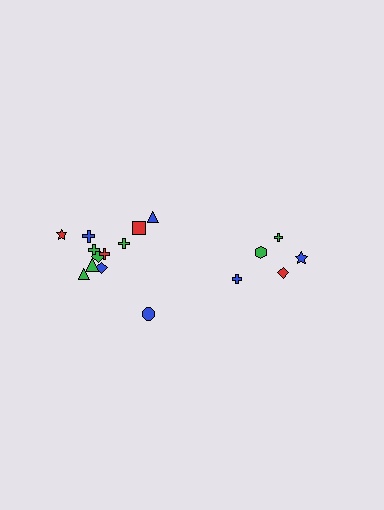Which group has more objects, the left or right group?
The left group.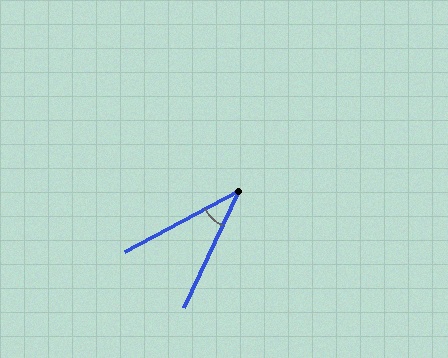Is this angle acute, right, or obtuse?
It is acute.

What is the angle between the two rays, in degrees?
Approximately 37 degrees.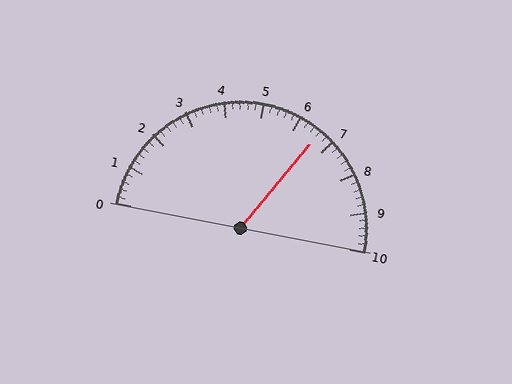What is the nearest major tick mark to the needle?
The nearest major tick mark is 7.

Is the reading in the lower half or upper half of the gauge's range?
The reading is in the upper half of the range (0 to 10).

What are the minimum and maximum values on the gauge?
The gauge ranges from 0 to 10.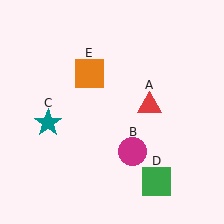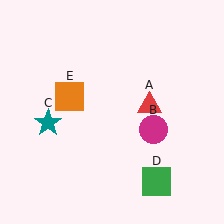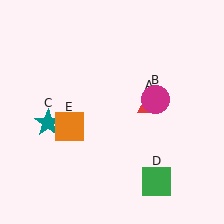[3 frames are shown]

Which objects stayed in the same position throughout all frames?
Red triangle (object A) and teal star (object C) and green square (object D) remained stationary.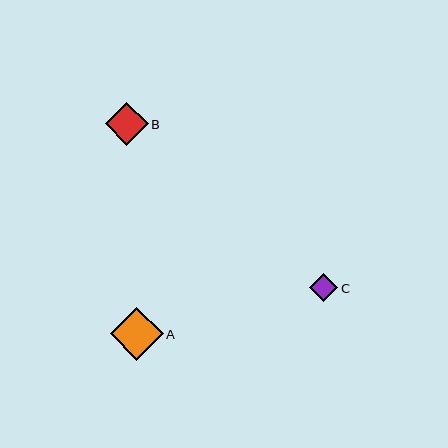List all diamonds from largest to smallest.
From largest to smallest: A, B, C.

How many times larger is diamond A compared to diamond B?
Diamond A is approximately 1.2 times the size of diamond B.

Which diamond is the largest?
Diamond A is the largest with a size of approximately 53 pixels.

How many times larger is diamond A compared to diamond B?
Diamond A is approximately 1.2 times the size of diamond B.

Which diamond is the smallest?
Diamond C is the smallest with a size of approximately 28 pixels.